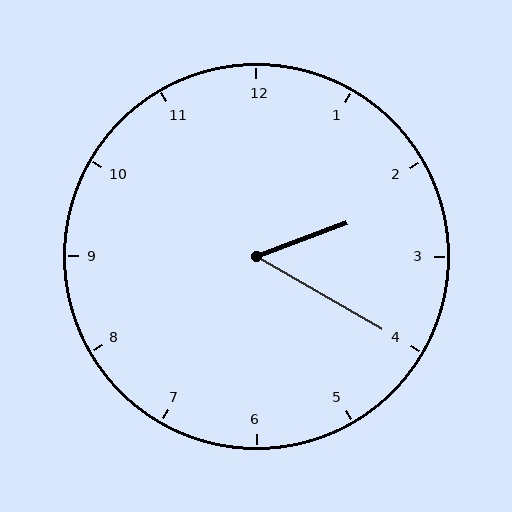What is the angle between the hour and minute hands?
Approximately 50 degrees.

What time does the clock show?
2:20.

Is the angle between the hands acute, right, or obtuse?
It is acute.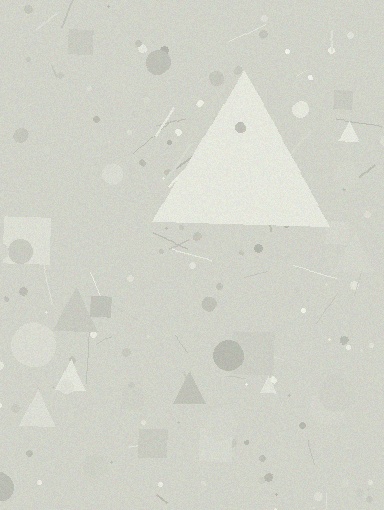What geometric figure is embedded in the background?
A triangle is embedded in the background.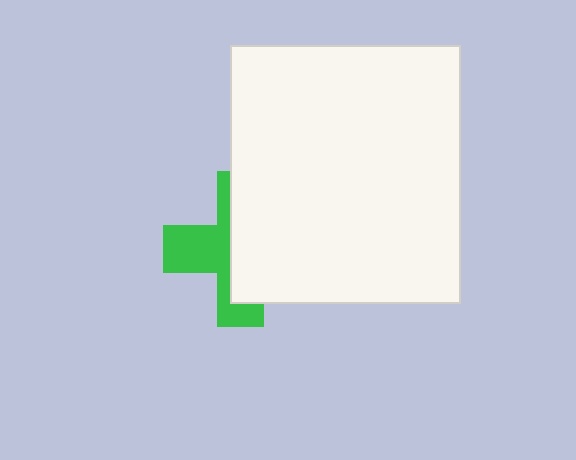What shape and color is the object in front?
The object in front is a white rectangle.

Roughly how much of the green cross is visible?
A small part of it is visible (roughly 43%).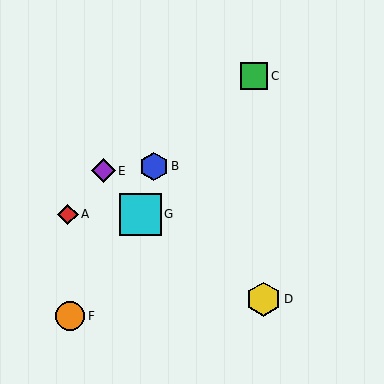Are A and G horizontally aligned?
Yes, both are at y≈214.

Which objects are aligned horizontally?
Objects A, G are aligned horizontally.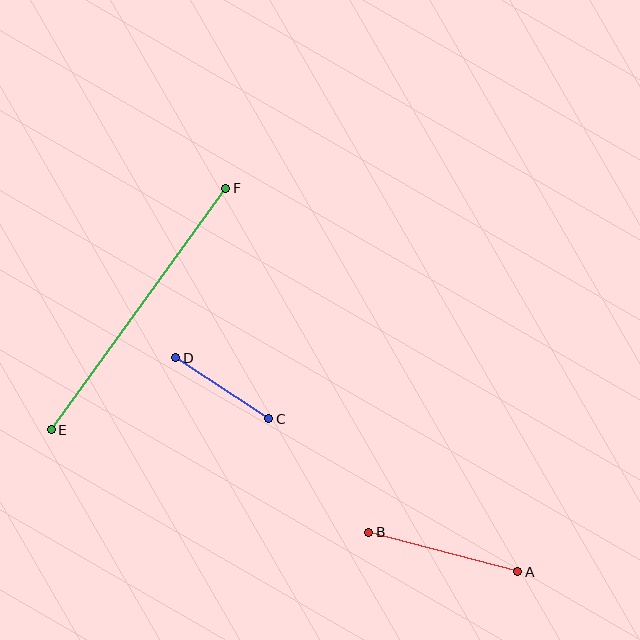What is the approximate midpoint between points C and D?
The midpoint is at approximately (222, 388) pixels.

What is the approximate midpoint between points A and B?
The midpoint is at approximately (443, 552) pixels.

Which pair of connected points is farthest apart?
Points E and F are farthest apart.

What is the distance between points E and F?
The distance is approximately 298 pixels.